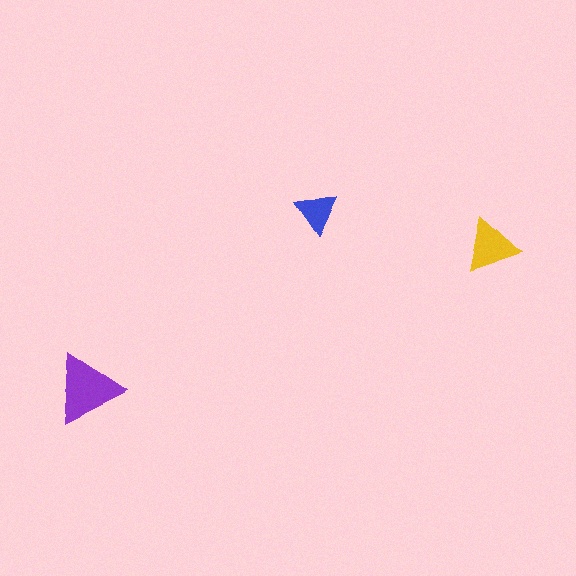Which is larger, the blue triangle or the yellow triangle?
The yellow one.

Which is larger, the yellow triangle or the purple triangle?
The purple one.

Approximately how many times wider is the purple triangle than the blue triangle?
About 1.5 times wider.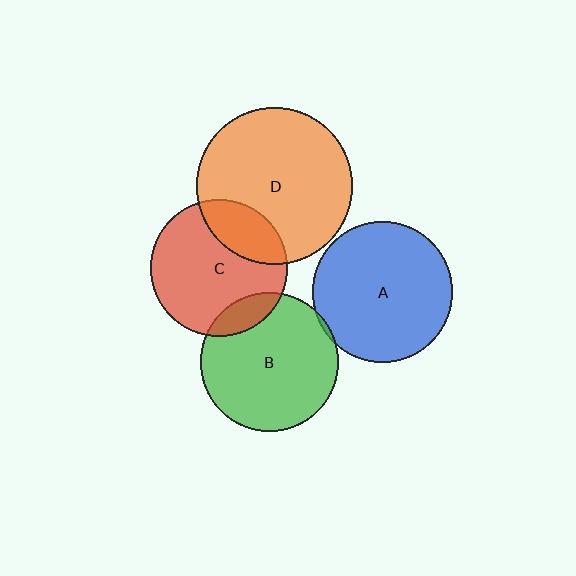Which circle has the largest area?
Circle D (orange).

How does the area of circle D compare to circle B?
Approximately 1.3 times.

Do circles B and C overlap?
Yes.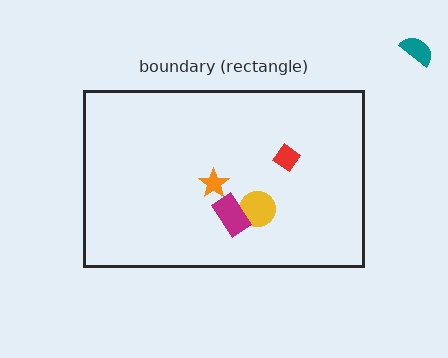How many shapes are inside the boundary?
4 inside, 1 outside.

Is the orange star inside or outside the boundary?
Inside.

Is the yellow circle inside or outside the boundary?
Inside.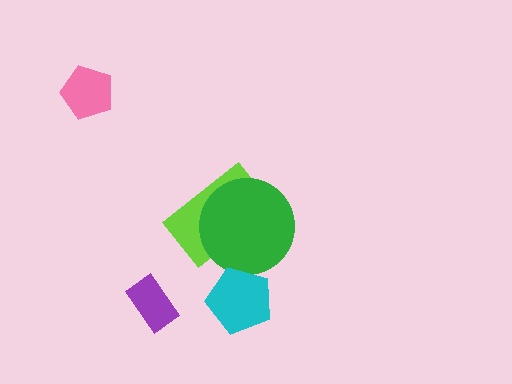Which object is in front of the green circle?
The cyan pentagon is in front of the green circle.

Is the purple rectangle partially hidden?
No, no other shape covers it.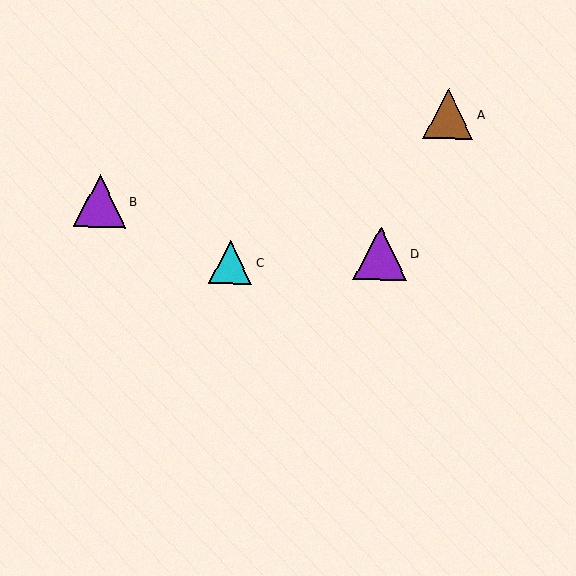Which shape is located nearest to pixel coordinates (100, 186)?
The purple triangle (labeled B) at (100, 201) is nearest to that location.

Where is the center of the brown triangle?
The center of the brown triangle is at (449, 114).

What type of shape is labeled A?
Shape A is a brown triangle.